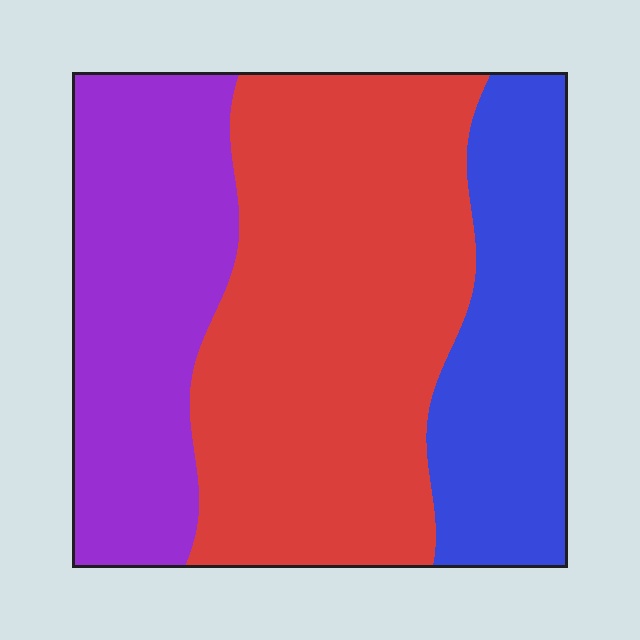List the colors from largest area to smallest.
From largest to smallest: red, purple, blue.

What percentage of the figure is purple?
Purple covers roughly 30% of the figure.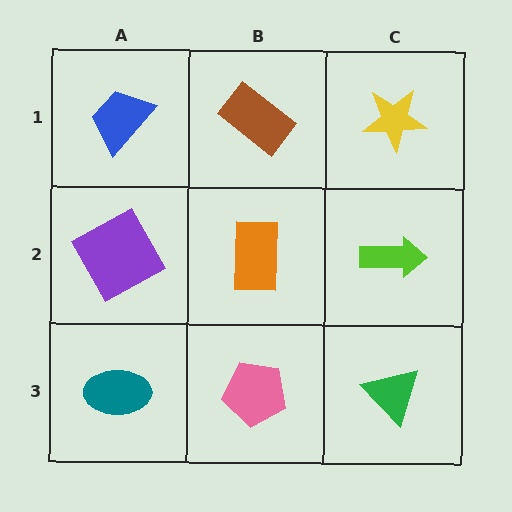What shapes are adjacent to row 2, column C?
A yellow star (row 1, column C), a green triangle (row 3, column C), an orange rectangle (row 2, column B).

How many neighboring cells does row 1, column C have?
2.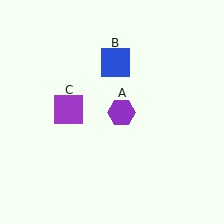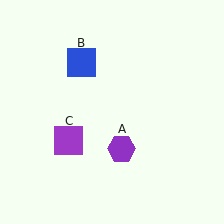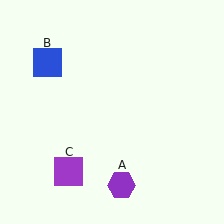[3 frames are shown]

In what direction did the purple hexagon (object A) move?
The purple hexagon (object A) moved down.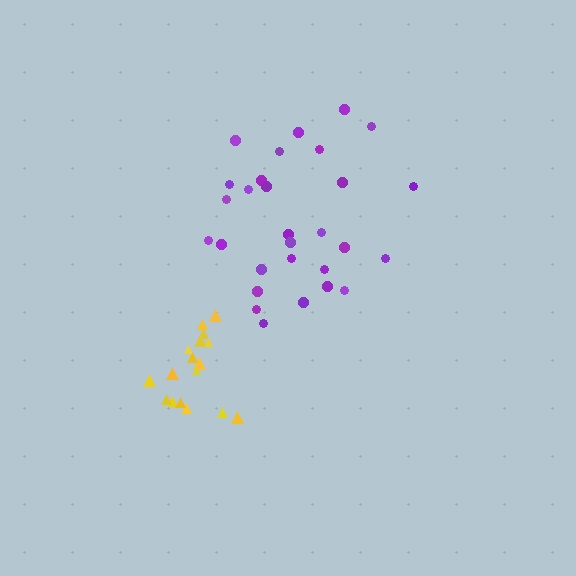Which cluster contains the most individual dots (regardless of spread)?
Purple (29).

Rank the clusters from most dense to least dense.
yellow, purple.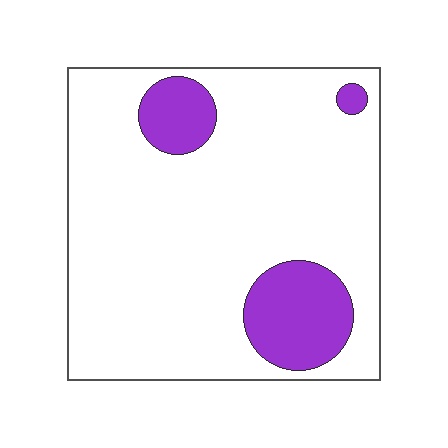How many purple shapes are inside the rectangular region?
3.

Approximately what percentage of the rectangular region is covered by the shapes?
Approximately 15%.